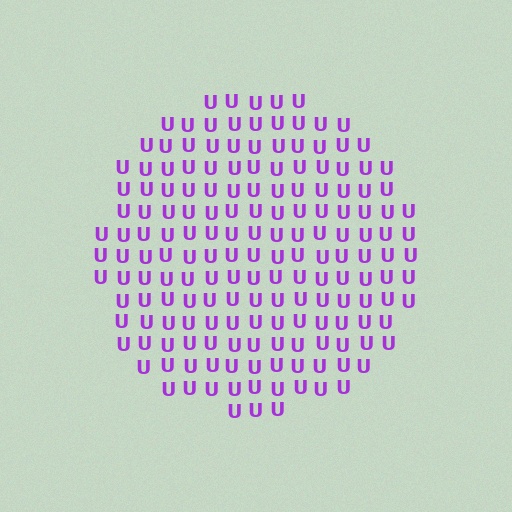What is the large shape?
The large shape is a circle.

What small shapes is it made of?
It is made of small letter U's.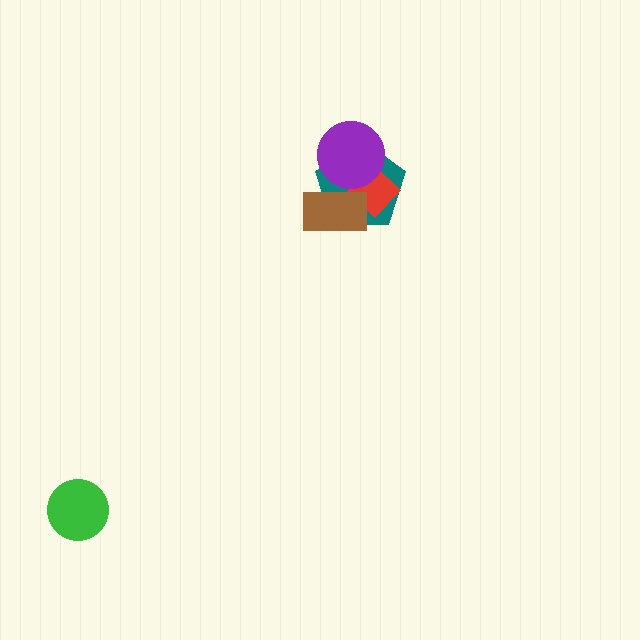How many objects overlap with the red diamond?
3 objects overlap with the red diamond.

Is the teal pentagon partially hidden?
Yes, it is partially covered by another shape.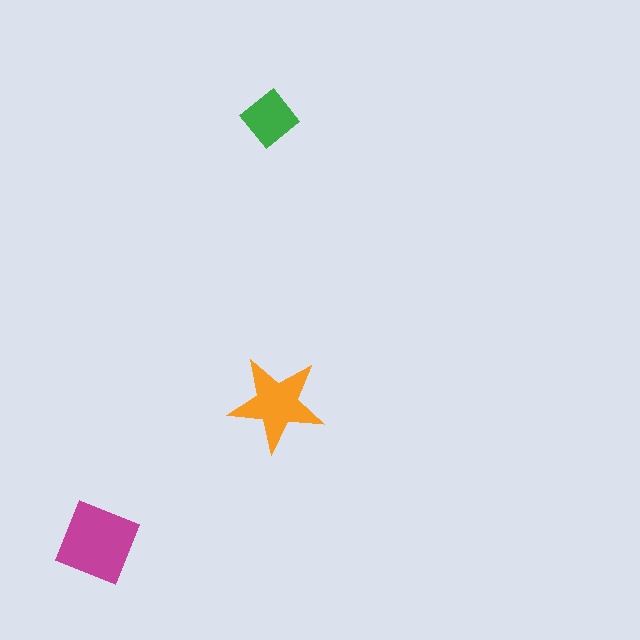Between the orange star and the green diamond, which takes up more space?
The orange star.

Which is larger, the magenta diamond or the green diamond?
The magenta diamond.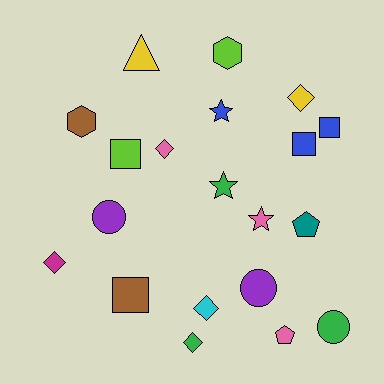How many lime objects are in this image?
There are 2 lime objects.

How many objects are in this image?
There are 20 objects.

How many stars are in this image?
There are 3 stars.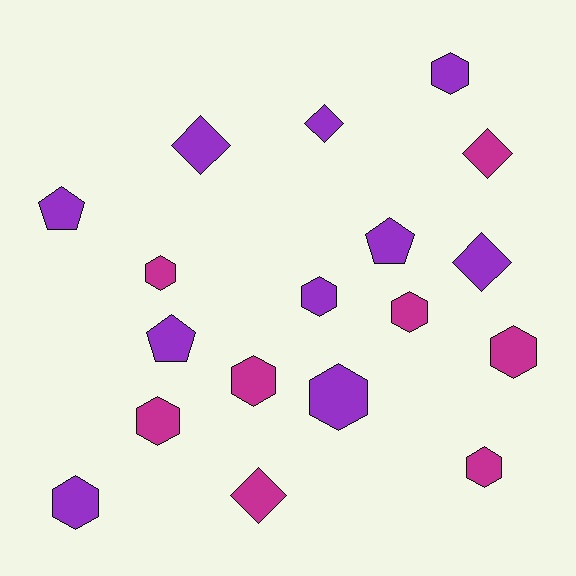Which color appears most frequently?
Purple, with 10 objects.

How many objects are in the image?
There are 18 objects.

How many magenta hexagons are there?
There are 6 magenta hexagons.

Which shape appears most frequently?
Hexagon, with 10 objects.